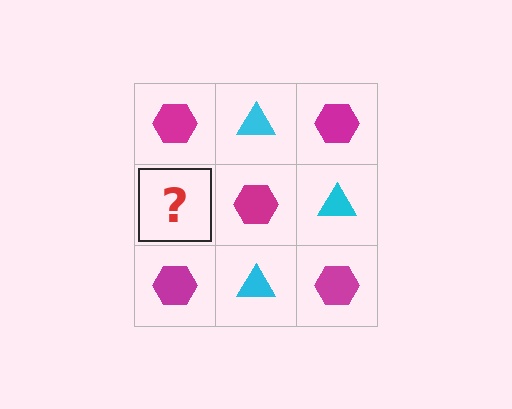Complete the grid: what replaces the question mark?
The question mark should be replaced with a cyan triangle.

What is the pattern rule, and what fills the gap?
The rule is that it alternates magenta hexagon and cyan triangle in a checkerboard pattern. The gap should be filled with a cyan triangle.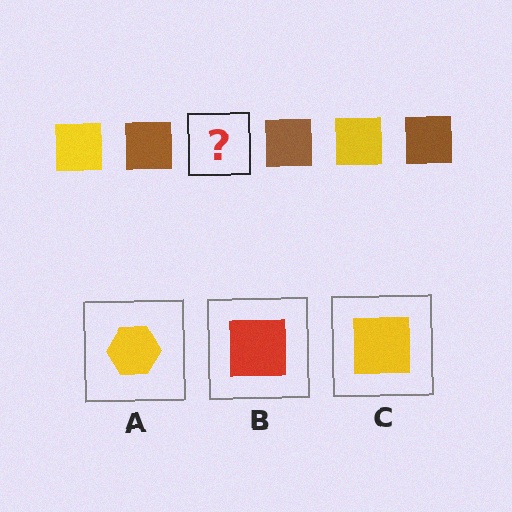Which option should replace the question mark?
Option C.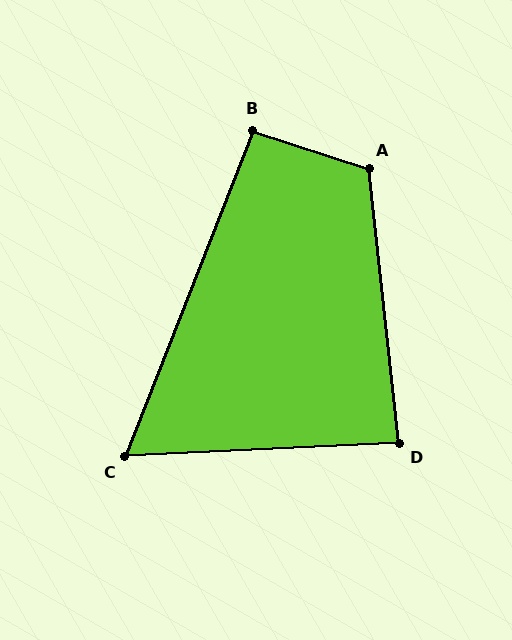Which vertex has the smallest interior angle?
C, at approximately 66 degrees.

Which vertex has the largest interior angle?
A, at approximately 114 degrees.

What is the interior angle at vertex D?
Approximately 86 degrees (approximately right).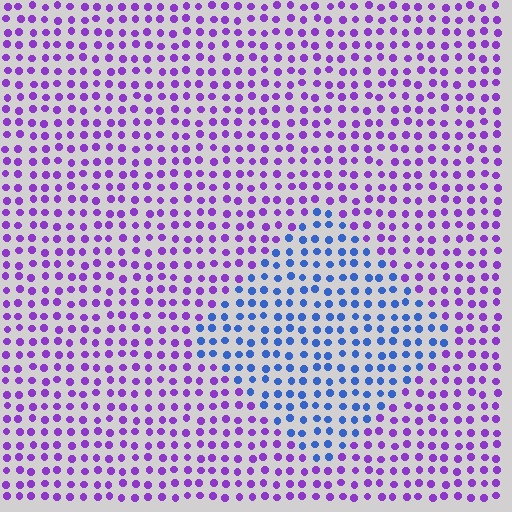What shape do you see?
I see a diamond.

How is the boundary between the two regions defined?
The boundary is defined purely by a slight shift in hue (about 55 degrees). Spacing, size, and orientation are identical on both sides.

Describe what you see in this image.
The image is filled with small purple elements in a uniform arrangement. A diamond-shaped region is visible where the elements are tinted to a slightly different hue, forming a subtle color boundary.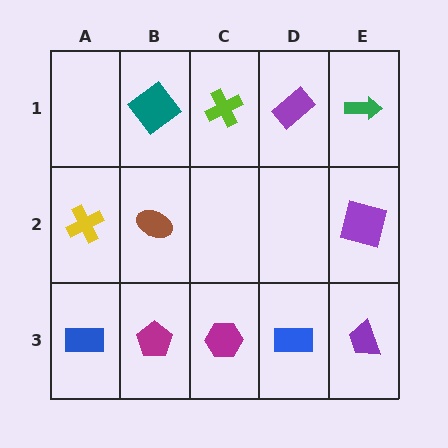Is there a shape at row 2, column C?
No, that cell is empty.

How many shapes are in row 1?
4 shapes.